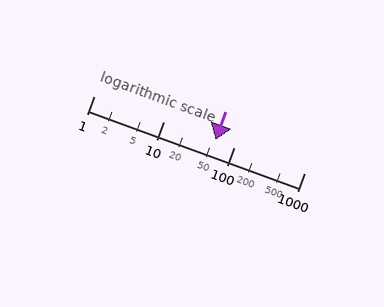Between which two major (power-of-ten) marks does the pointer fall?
The pointer is between 10 and 100.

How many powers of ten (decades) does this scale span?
The scale spans 3 decades, from 1 to 1000.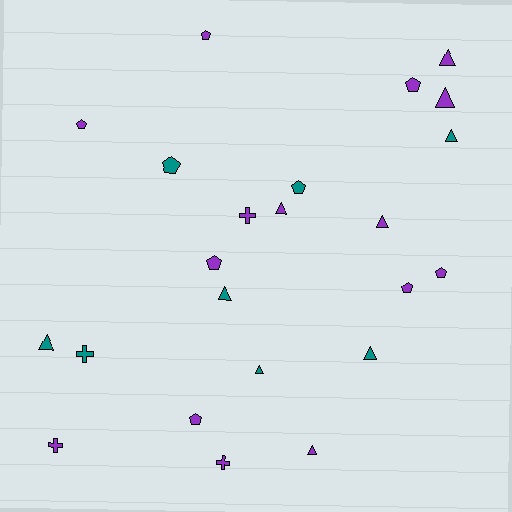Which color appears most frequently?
Purple, with 15 objects.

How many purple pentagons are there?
There are 7 purple pentagons.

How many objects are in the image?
There are 23 objects.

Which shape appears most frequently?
Triangle, with 10 objects.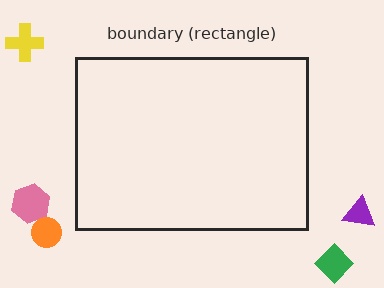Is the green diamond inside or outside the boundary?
Outside.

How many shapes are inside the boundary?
0 inside, 5 outside.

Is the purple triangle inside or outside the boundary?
Outside.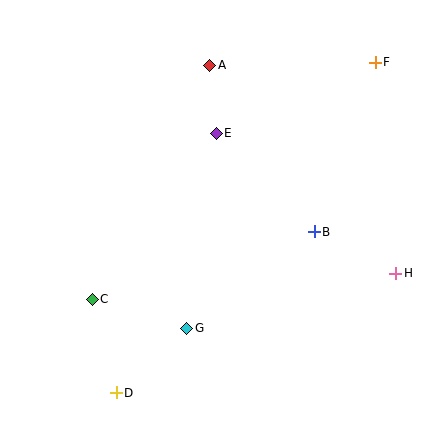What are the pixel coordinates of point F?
Point F is at (375, 62).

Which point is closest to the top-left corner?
Point A is closest to the top-left corner.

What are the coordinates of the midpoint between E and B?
The midpoint between E and B is at (265, 182).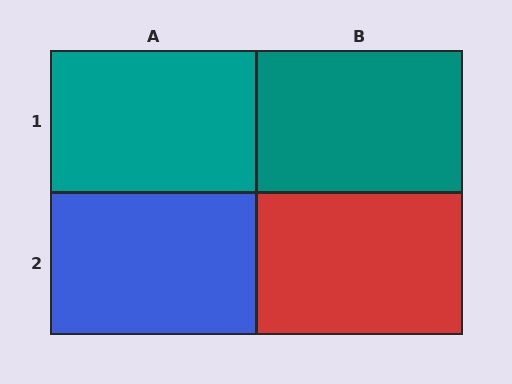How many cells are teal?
2 cells are teal.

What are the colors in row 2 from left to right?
Blue, red.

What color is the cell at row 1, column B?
Teal.